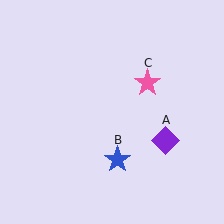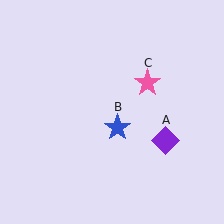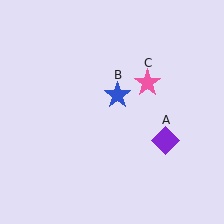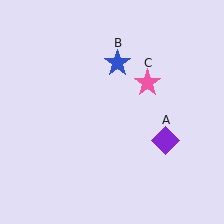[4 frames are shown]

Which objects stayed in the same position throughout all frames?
Purple diamond (object A) and pink star (object C) remained stationary.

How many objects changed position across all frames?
1 object changed position: blue star (object B).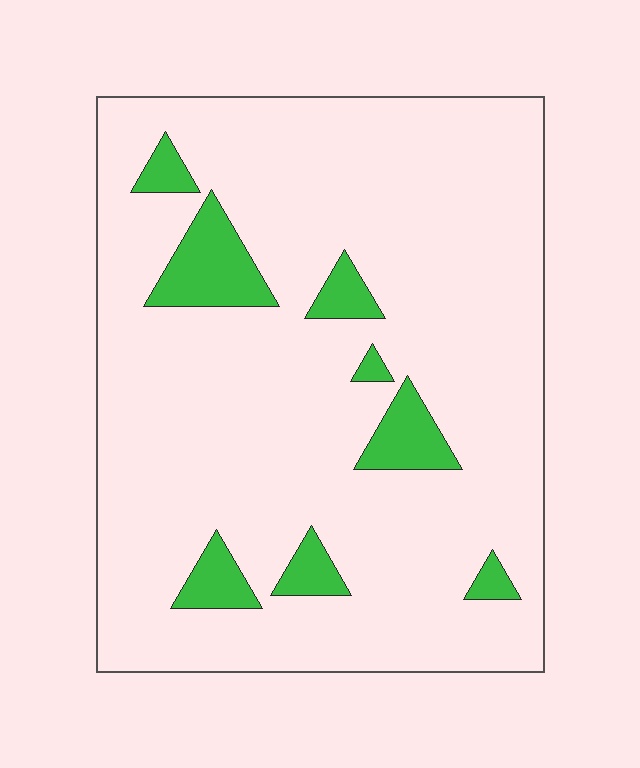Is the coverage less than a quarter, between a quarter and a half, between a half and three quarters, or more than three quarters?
Less than a quarter.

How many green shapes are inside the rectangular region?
8.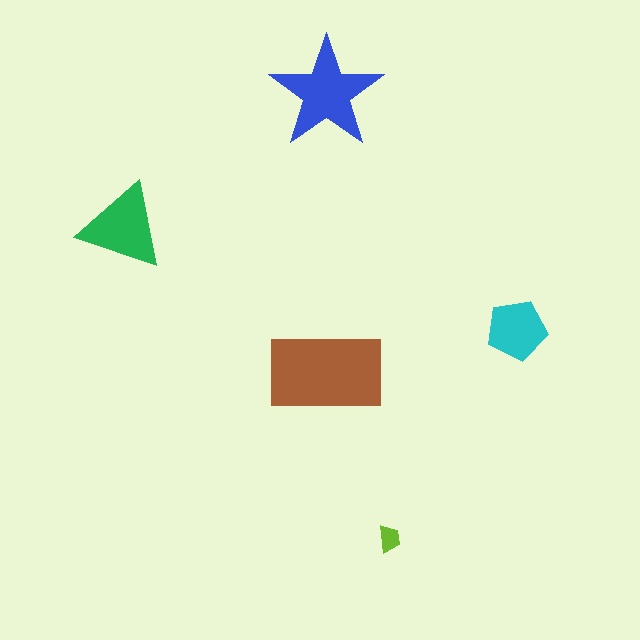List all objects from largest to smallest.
The brown rectangle, the blue star, the green triangle, the cyan pentagon, the lime trapezoid.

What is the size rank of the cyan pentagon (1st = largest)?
4th.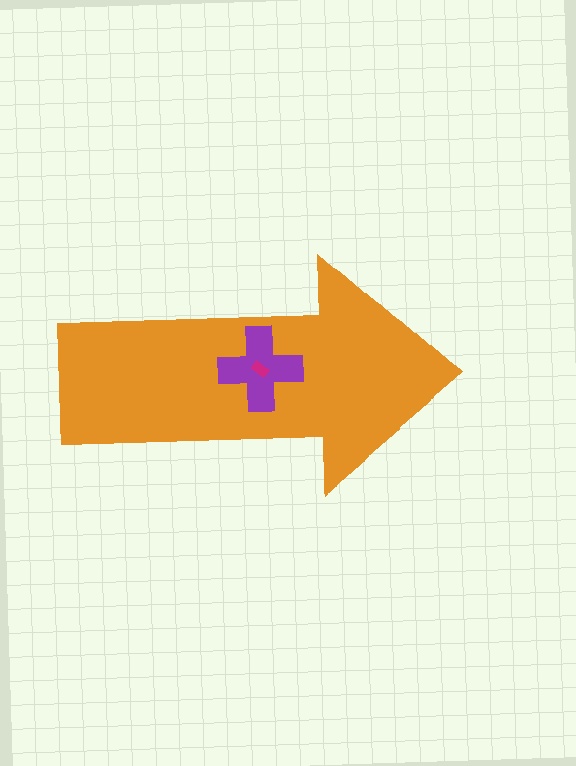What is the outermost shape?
The orange arrow.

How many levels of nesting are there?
3.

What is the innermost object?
The magenta rectangle.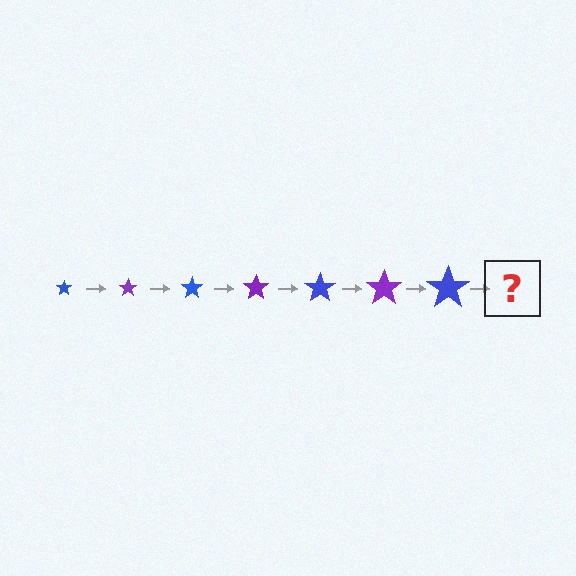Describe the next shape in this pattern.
It should be a purple star, larger than the previous one.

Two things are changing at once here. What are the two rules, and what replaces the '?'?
The two rules are that the star grows larger each step and the color cycles through blue and purple. The '?' should be a purple star, larger than the previous one.